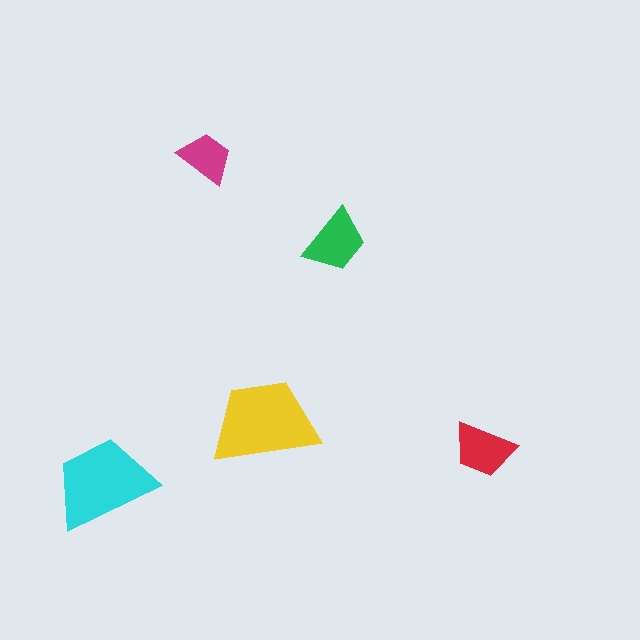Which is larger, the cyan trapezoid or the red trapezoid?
The cyan one.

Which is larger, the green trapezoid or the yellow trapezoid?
The yellow one.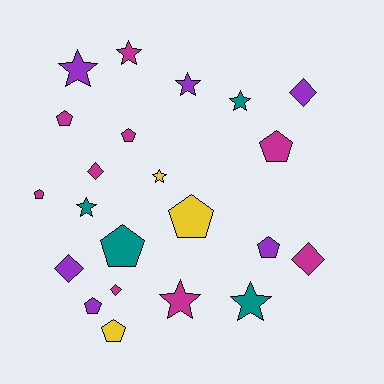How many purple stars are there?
There are 2 purple stars.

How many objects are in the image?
There are 22 objects.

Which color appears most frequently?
Magenta, with 9 objects.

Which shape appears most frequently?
Pentagon, with 9 objects.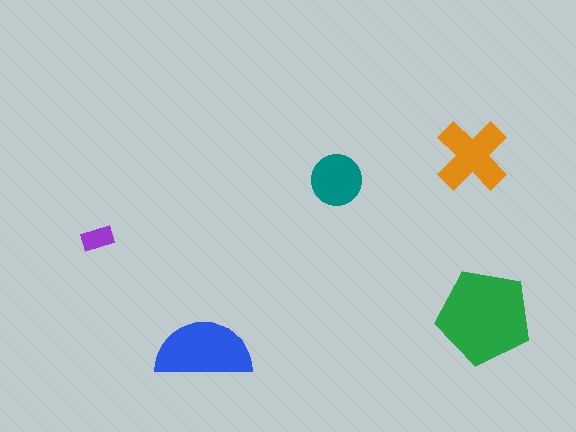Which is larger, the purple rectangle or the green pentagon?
The green pentagon.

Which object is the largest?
The green pentagon.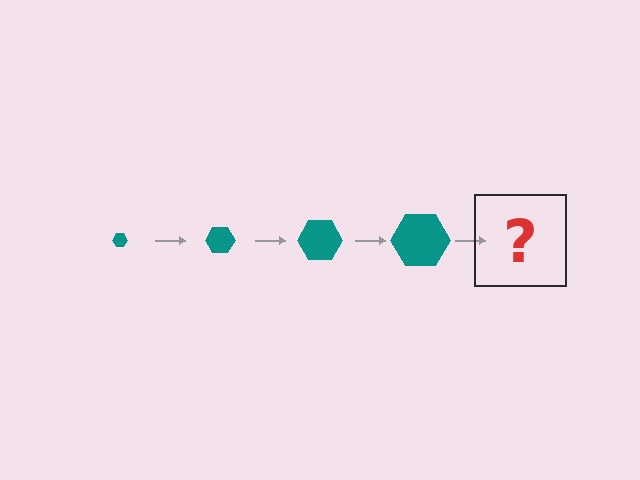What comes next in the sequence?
The next element should be a teal hexagon, larger than the previous one.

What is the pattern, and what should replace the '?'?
The pattern is that the hexagon gets progressively larger each step. The '?' should be a teal hexagon, larger than the previous one.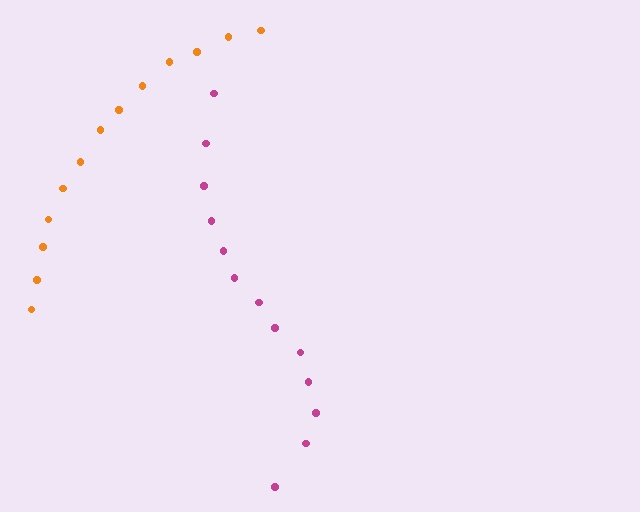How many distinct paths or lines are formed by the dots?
There are 2 distinct paths.